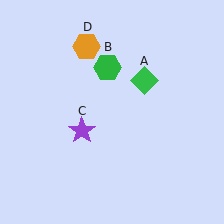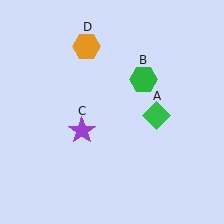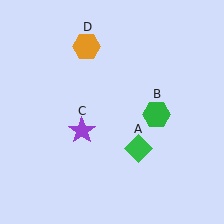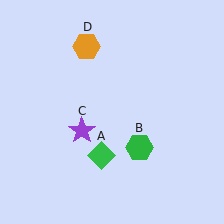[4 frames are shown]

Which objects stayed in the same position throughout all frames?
Purple star (object C) and orange hexagon (object D) remained stationary.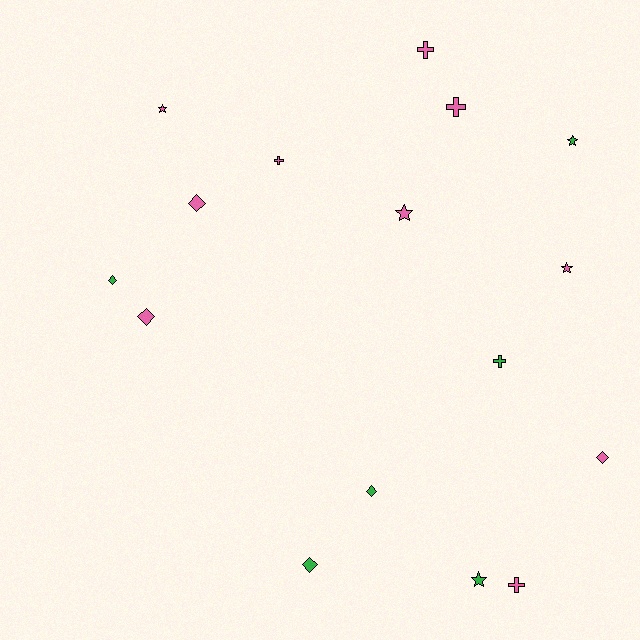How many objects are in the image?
There are 16 objects.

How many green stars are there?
There are 2 green stars.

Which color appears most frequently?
Pink, with 10 objects.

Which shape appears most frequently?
Diamond, with 6 objects.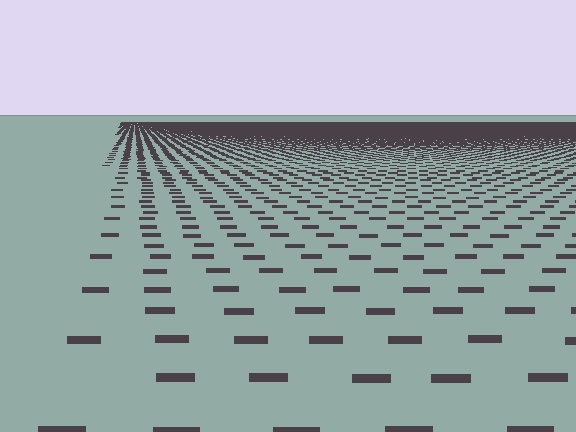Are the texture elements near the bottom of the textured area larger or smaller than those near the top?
Larger. Near the bottom, elements are closer to the viewer and appear at a bigger on-screen size.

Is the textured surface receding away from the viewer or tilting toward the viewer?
The surface is receding away from the viewer. Texture elements get smaller and denser toward the top.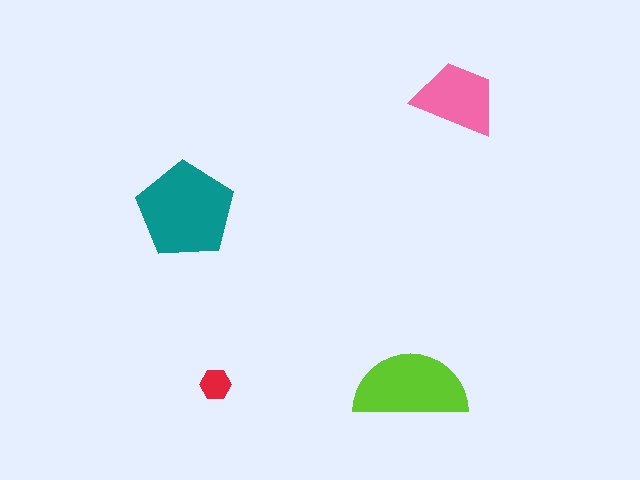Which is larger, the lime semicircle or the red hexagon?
The lime semicircle.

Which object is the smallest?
The red hexagon.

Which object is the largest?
The teal pentagon.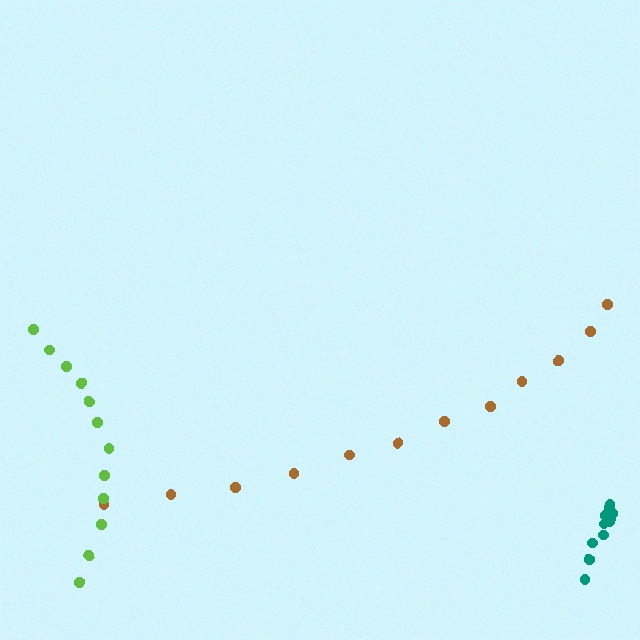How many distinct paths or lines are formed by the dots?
There are 3 distinct paths.